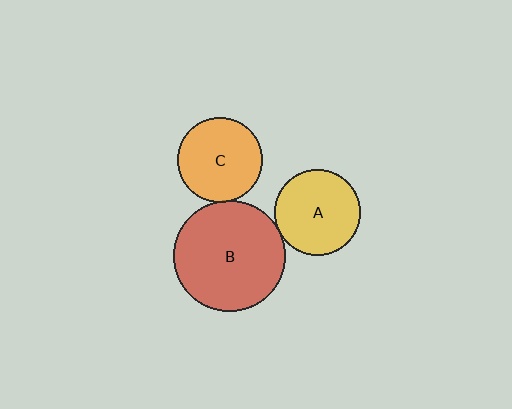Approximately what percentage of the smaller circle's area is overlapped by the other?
Approximately 5%.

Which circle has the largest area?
Circle B (red).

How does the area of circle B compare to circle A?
Approximately 1.7 times.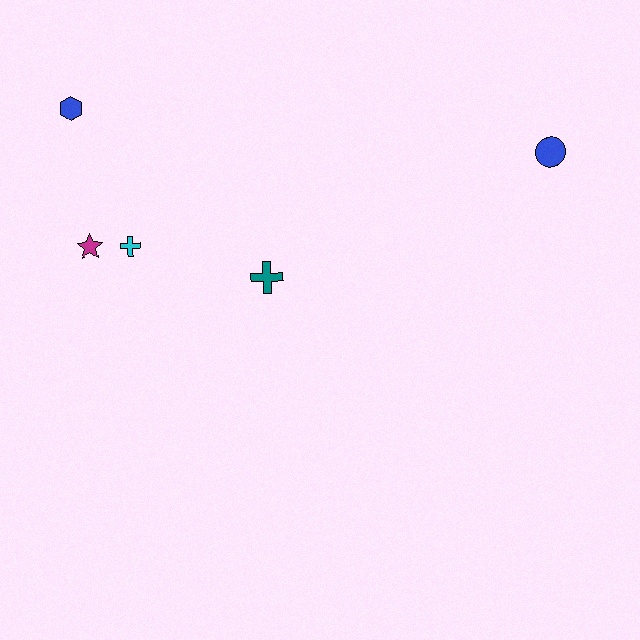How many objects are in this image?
There are 5 objects.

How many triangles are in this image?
There are no triangles.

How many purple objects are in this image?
There are no purple objects.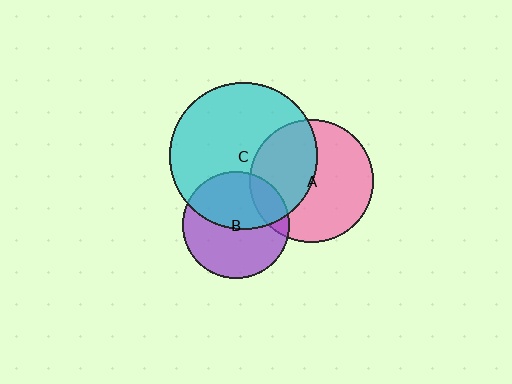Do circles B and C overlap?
Yes.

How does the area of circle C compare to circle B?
Approximately 1.9 times.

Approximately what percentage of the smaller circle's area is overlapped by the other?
Approximately 45%.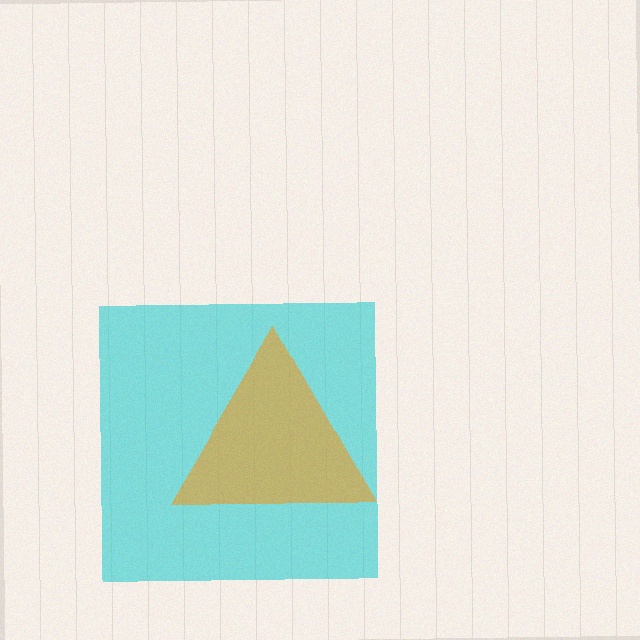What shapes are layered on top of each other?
The layered shapes are: a cyan square, an orange triangle.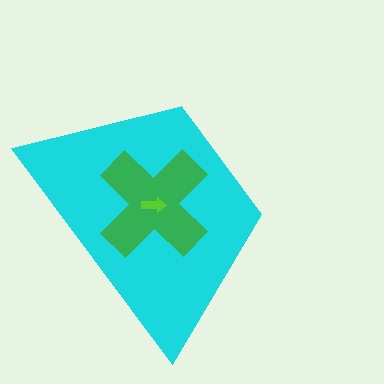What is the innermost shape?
The lime arrow.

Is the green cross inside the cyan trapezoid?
Yes.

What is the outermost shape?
The cyan trapezoid.